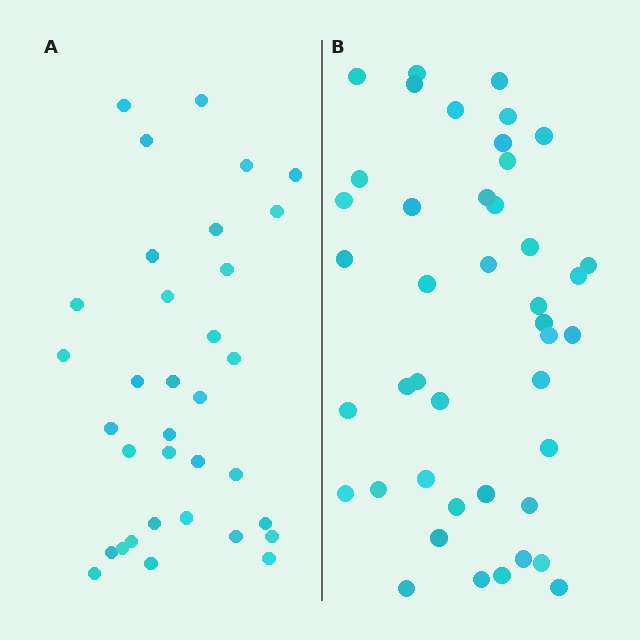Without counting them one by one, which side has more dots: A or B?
Region B (the right region) has more dots.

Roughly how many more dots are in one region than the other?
Region B has roughly 8 or so more dots than region A.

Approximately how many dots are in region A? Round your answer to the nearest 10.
About 30 dots. (The exact count is 34, which rounds to 30.)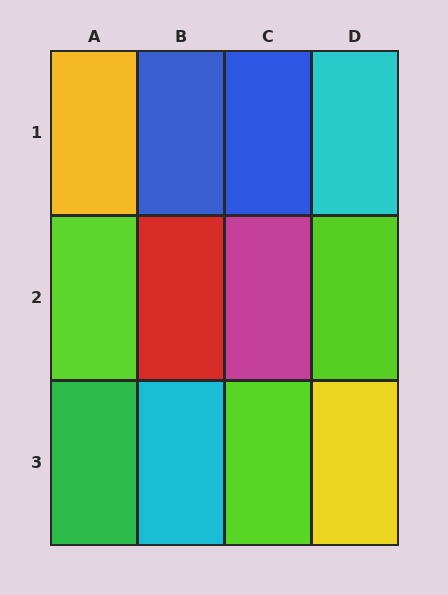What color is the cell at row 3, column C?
Lime.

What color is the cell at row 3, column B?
Cyan.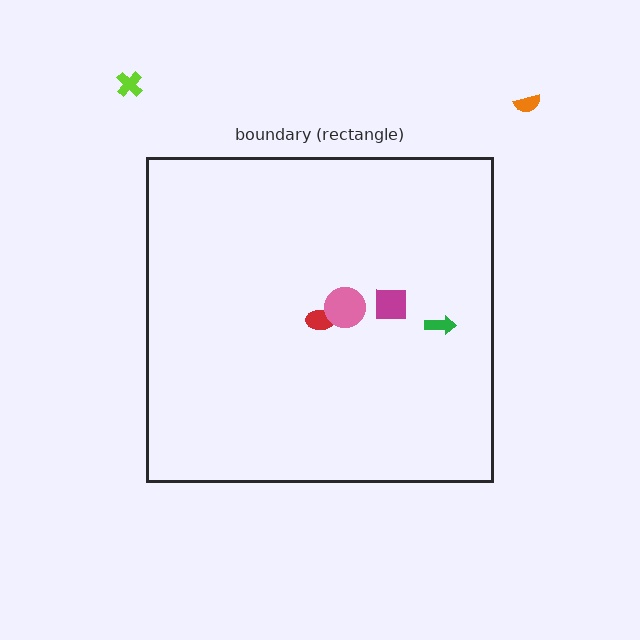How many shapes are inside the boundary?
4 inside, 2 outside.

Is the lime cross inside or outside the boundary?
Outside.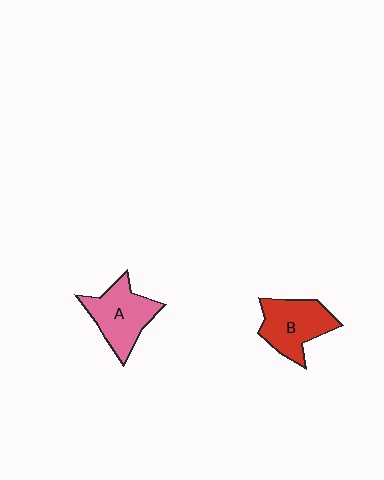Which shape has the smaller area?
Shape B (red).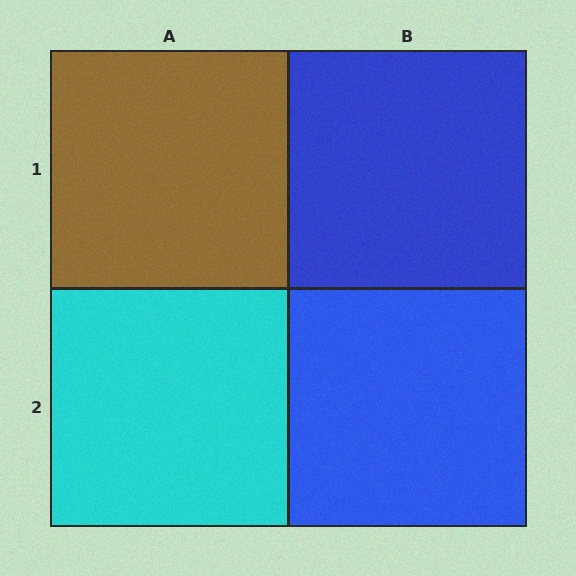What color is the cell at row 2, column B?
Blue.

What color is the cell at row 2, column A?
Cyan.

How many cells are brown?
1 cell is brown.